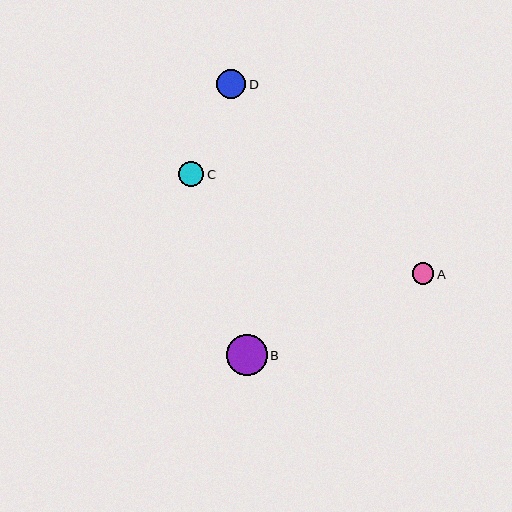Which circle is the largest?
Circle B is the largest with a size of approximately 41 pixels.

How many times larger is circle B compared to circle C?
Circle B is approximately 1.6 times the size of circle C.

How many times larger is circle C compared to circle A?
Circle C is approximately 1.1 times the size of circle A.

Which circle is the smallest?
Circle A is the smallest with a size of approximately 22 pixels.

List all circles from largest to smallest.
From largest to smallest: B, D, C, A.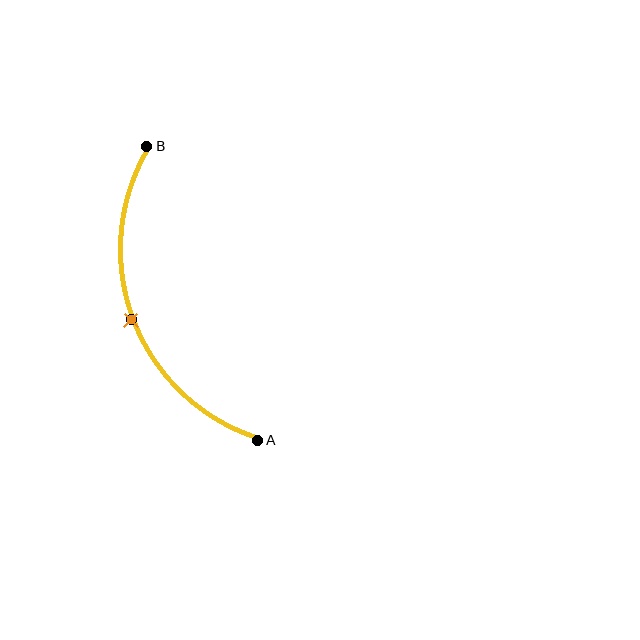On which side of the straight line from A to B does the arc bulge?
The arc bulges to the left of the straight line connecting A and B.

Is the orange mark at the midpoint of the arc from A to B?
Yes. The orange mark lies on the arc at equal arc-length from both A and B — it is the arc midpoint.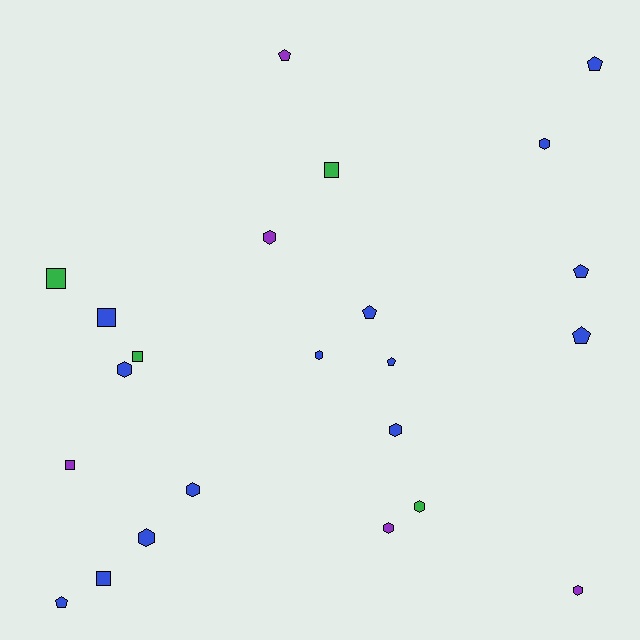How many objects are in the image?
There are 23 objects.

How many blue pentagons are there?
There are 6 blue pentagons.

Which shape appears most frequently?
Hexagon, with 10 objects.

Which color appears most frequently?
Blue, with 14 objects.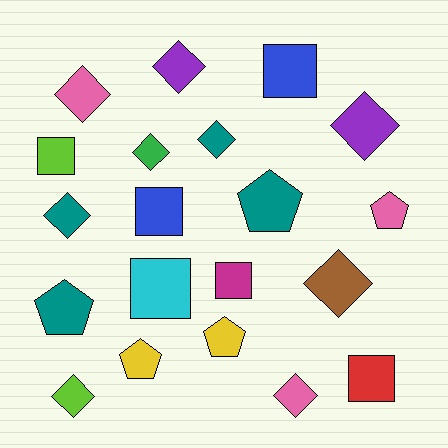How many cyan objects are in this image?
There is 1 cyan object.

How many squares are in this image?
There are 6 squares.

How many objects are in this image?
There are 20 objects.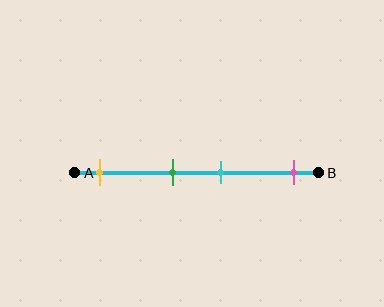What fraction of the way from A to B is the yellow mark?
The yellow mark is approximately 10% (0.1) of the way from A to B.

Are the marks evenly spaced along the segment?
No, the marks are not evenly spaced.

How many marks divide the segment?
There are 4 marks dividing the segment.